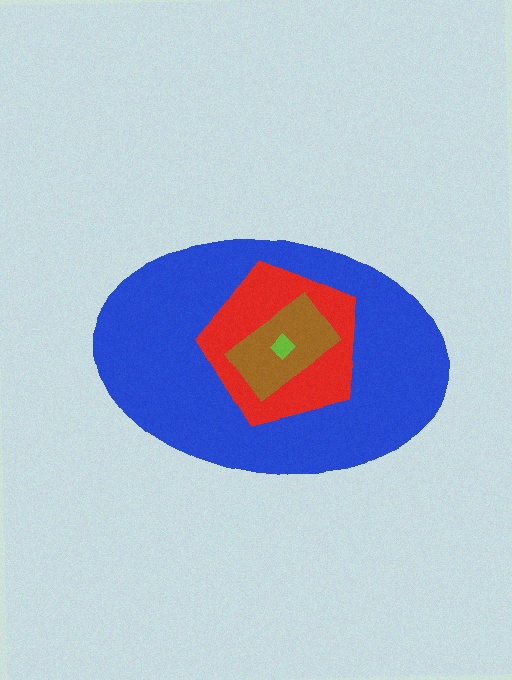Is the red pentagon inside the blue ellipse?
Yes.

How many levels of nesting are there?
4.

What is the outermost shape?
The blue ellipse.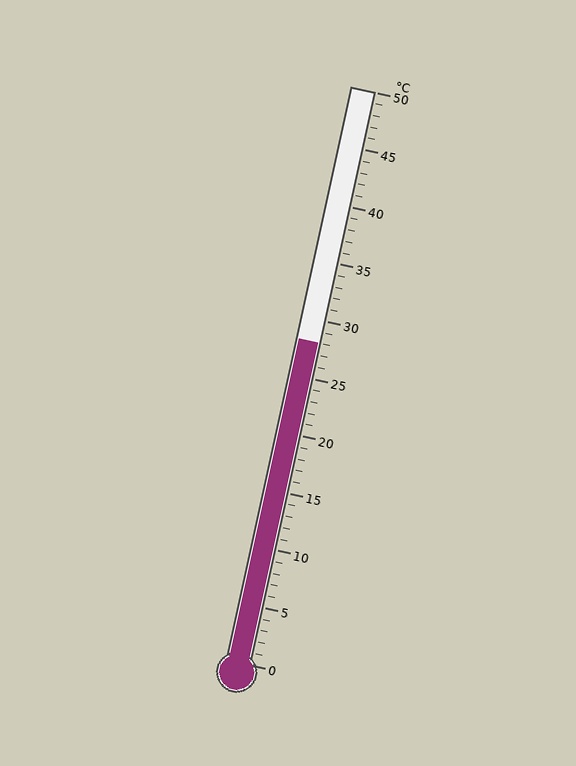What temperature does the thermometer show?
The thermometer shows approximately 28°C.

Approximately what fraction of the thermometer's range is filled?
The thermometer is filled to approximately 55% of its range.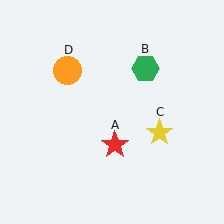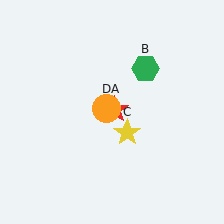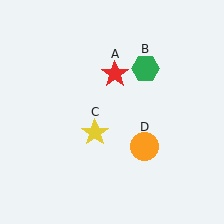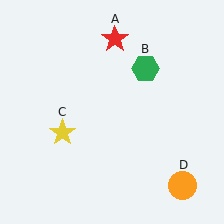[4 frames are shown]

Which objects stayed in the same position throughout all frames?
Green hexagon (object B) remained stationary.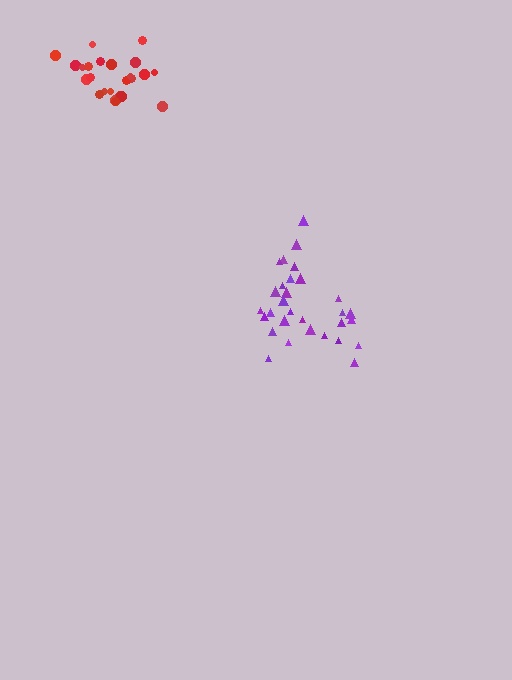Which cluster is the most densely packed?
Red.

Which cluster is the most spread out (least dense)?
Purple.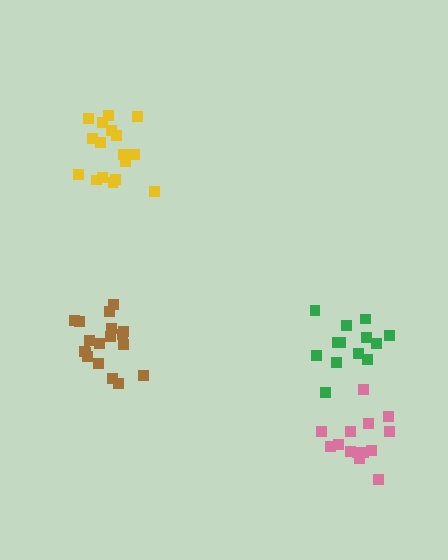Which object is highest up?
The yellow cluster is topmost.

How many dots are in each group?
Group 1: 13 dots, Group 2: 15 dots, Group 3: 18 dots, Group 4: 17 dots (63 total).